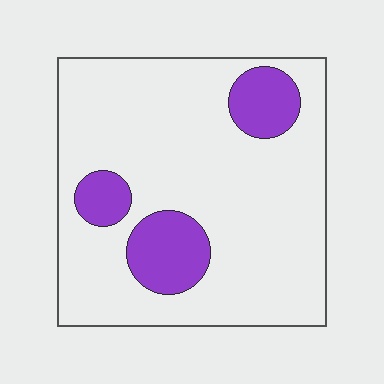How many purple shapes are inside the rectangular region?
3.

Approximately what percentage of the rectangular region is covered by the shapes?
Approximately 15%.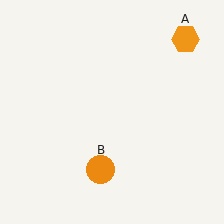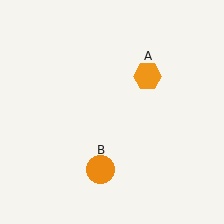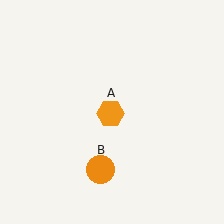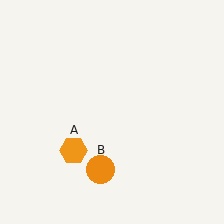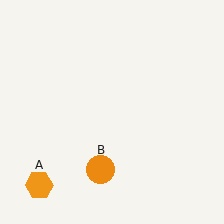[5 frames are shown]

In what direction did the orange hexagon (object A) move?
The orange hexagon (object A) moved down and to the left.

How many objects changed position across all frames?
1 object changed position: orange hexagon (object A).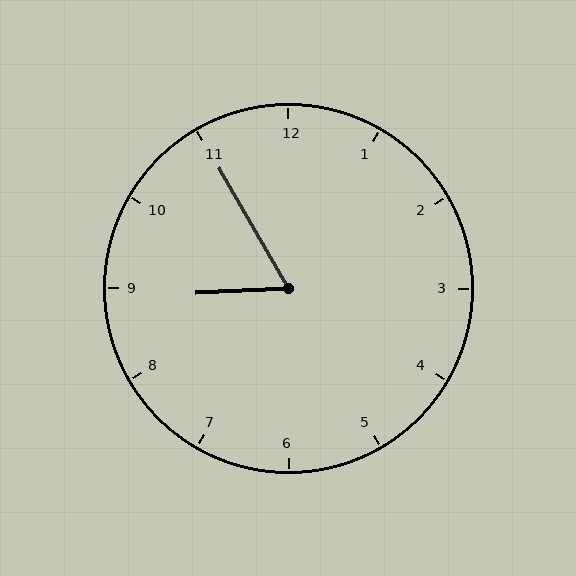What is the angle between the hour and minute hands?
Approximately 62 degrees.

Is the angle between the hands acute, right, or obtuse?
It is acute.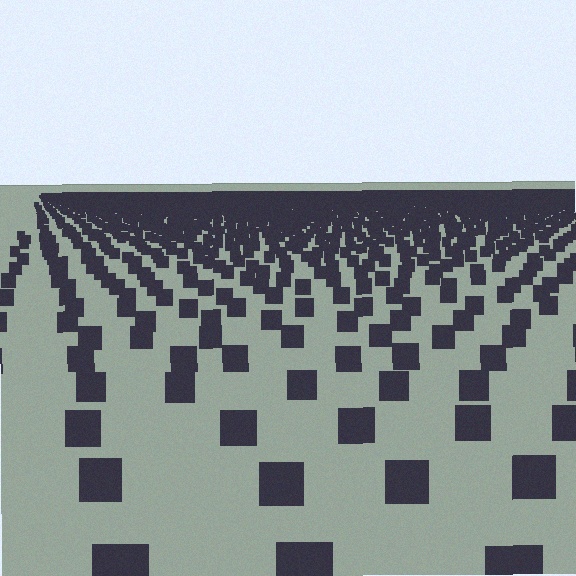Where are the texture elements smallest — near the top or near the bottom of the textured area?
Near the top.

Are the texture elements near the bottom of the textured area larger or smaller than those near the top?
Larger. Near the bottom, elements are closer to the viewer and appear at a bigger on-screen size.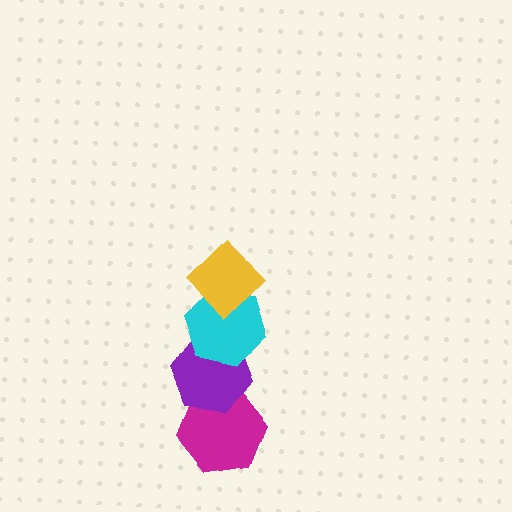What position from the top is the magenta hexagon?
The magenta hexagon is 4th from the top.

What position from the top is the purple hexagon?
The purple hexagon is 3rd from the top.